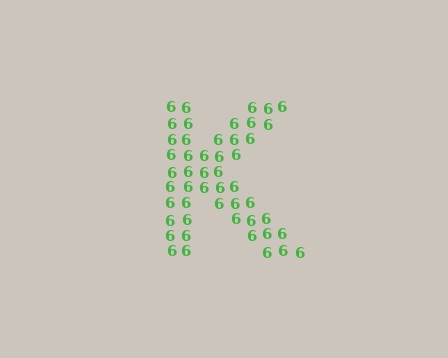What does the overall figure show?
The overall figure shows the letter K.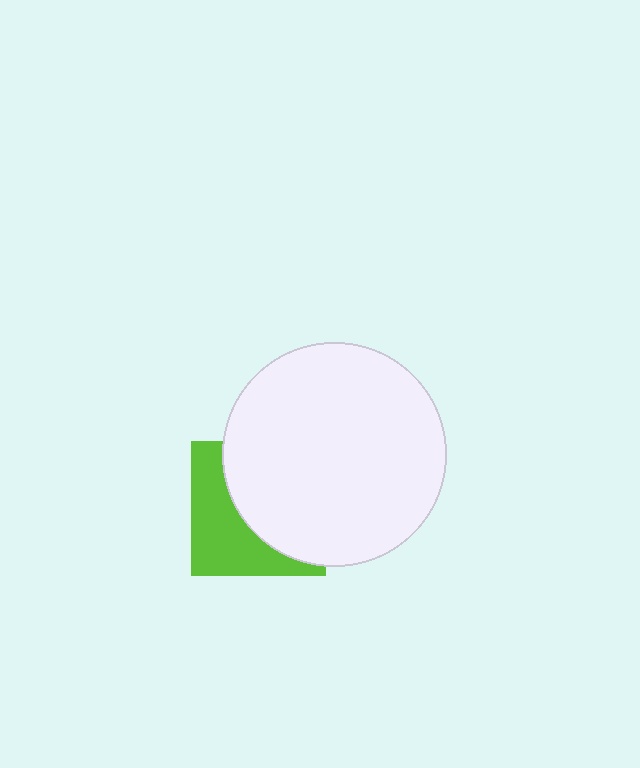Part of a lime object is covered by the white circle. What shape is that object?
It is a square.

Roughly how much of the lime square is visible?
A small part of it is visible (roughly 43%).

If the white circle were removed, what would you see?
You would see the complete lime square.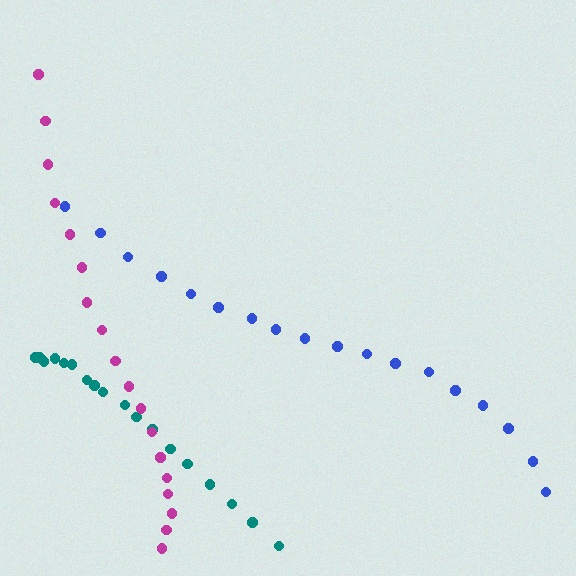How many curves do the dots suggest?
There are 3 distinct paths.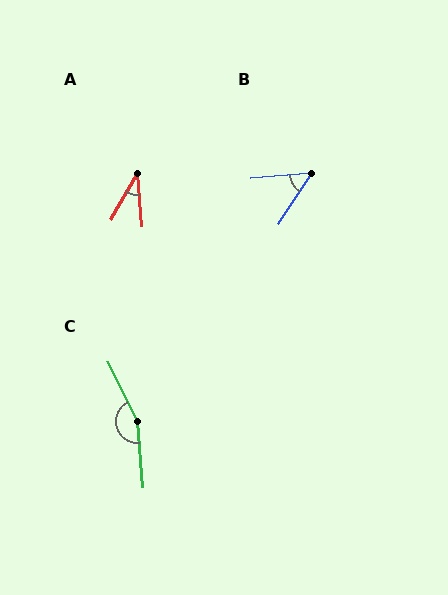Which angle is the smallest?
A, at approximately 35 degrees.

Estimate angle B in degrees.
Approximately 52 degrees.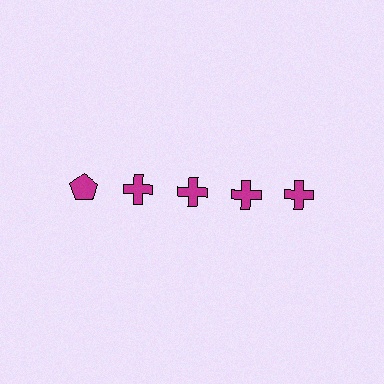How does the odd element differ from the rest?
It has a different shape: pentagon instead of cross.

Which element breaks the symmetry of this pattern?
The magenta pentagon in the top row, leftmost column breaks the symmetry. All other shapes are magenta crosses.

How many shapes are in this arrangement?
There are 5 shapes arranged in a grid pattern.